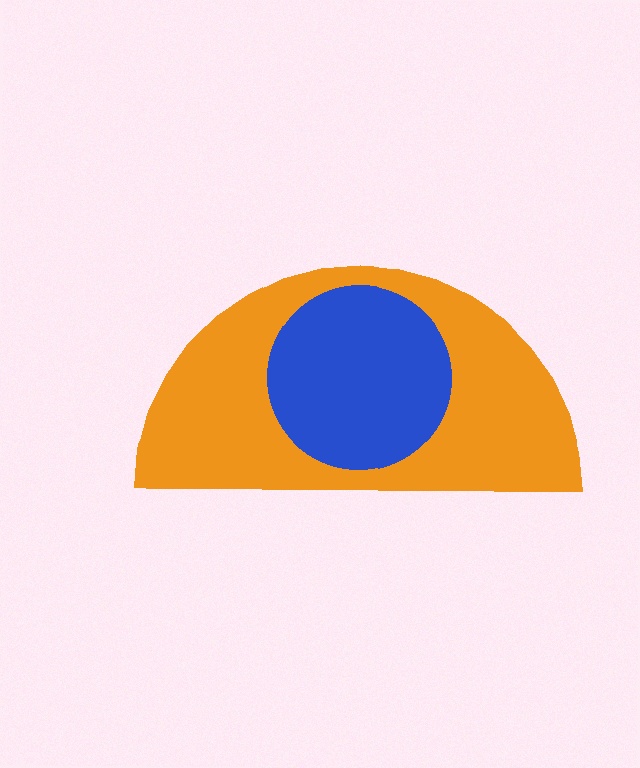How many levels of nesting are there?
2.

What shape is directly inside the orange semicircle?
The blue circle.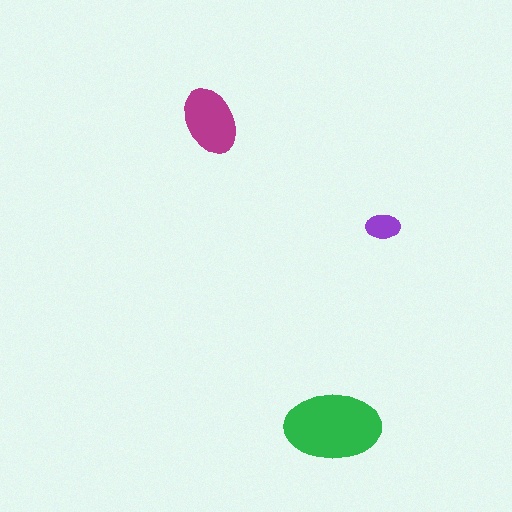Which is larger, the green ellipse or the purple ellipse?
The green one.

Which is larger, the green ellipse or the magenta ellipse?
The green one.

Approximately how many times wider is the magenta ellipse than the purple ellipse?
About 2 times wider.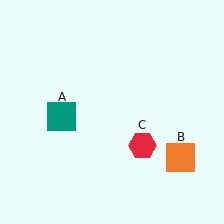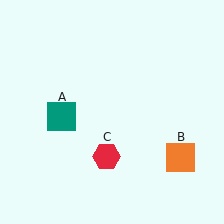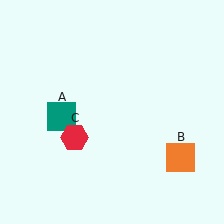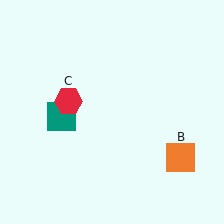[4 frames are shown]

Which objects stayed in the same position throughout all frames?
Teal square (object A) and orange square (object B) remained stationary.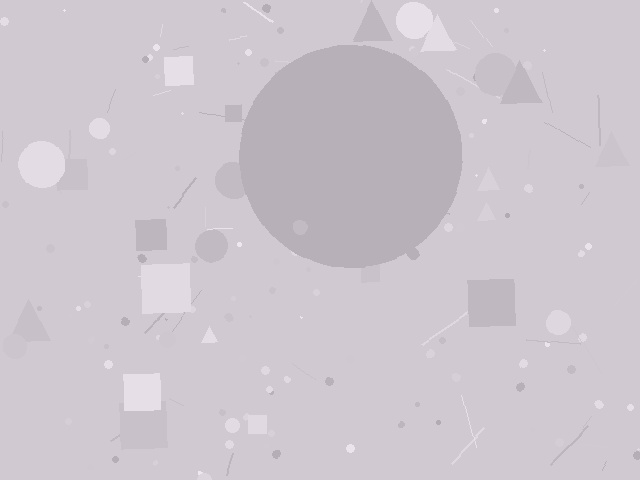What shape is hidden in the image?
A circle is hidden in the image.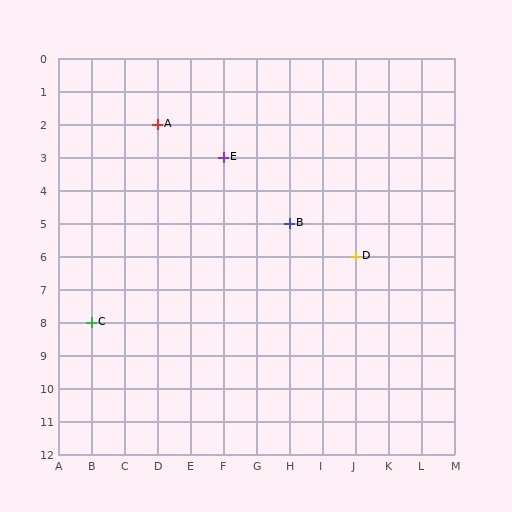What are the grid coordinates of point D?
Point D is at grid coordinates (J, 6).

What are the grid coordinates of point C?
Point C is at grid coordinates (B, 8).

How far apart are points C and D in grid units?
Points C and D are 8 columns and 2 rows apart (about 8.2 grid units diagonally).